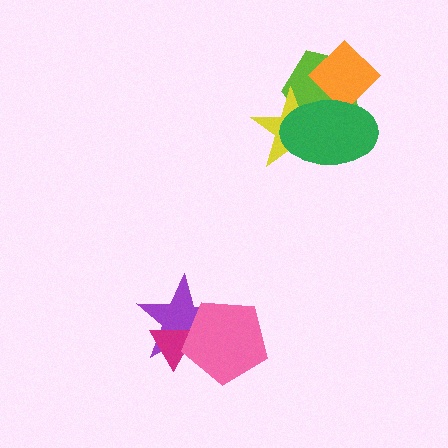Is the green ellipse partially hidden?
No, no other shape covers it.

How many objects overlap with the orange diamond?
2 objects overlap with the orange diamond.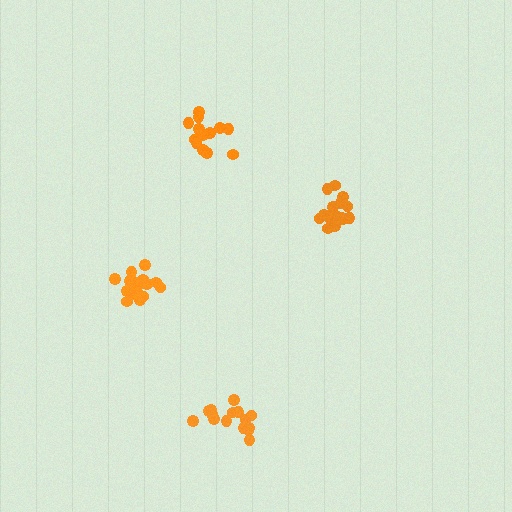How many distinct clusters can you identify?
There are 4 distinct clusters.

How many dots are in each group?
Group 1: 16 dots, Group 2: 14 dots, Group 3: 15 dots, Group 4: 18 dots (63 total).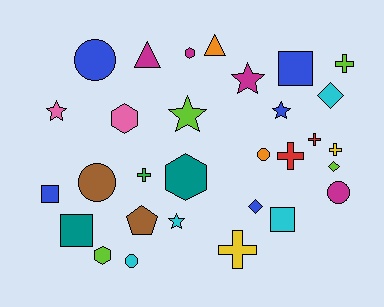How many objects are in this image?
There are 30 objects.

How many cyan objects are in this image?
There are 4 cyan objects.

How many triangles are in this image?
There are 2 triangles.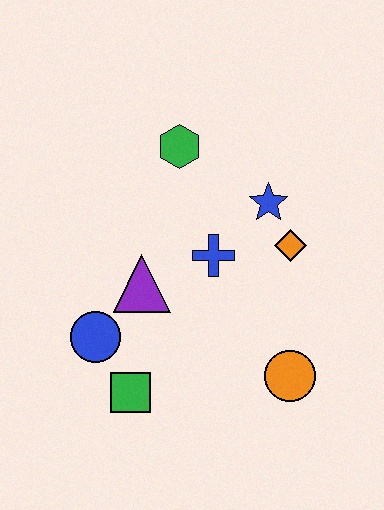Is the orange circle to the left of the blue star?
No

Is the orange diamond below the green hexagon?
Yes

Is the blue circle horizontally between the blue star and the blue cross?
No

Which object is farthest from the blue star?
The green square is farthest from the blue star.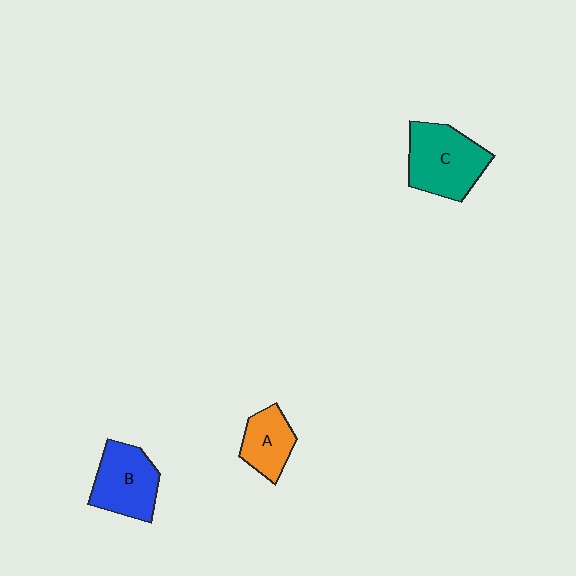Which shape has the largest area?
Shape C (teal).